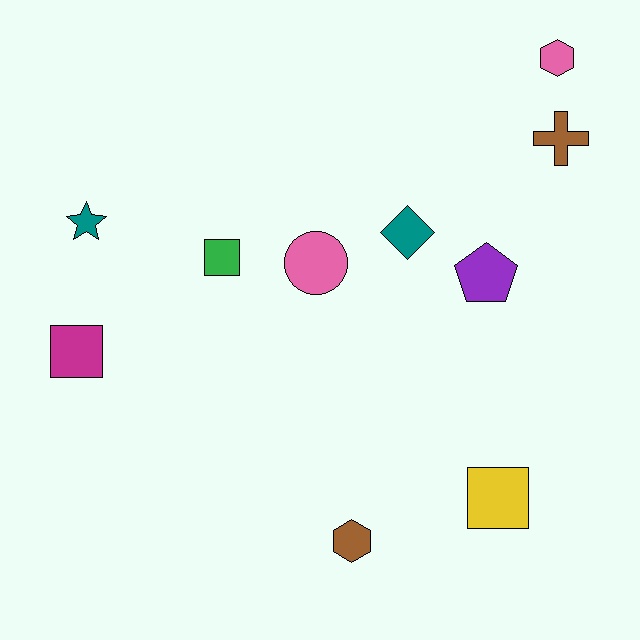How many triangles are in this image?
There are no triangles.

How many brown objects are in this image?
There are 2 brown objects.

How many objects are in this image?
There are 10 objects.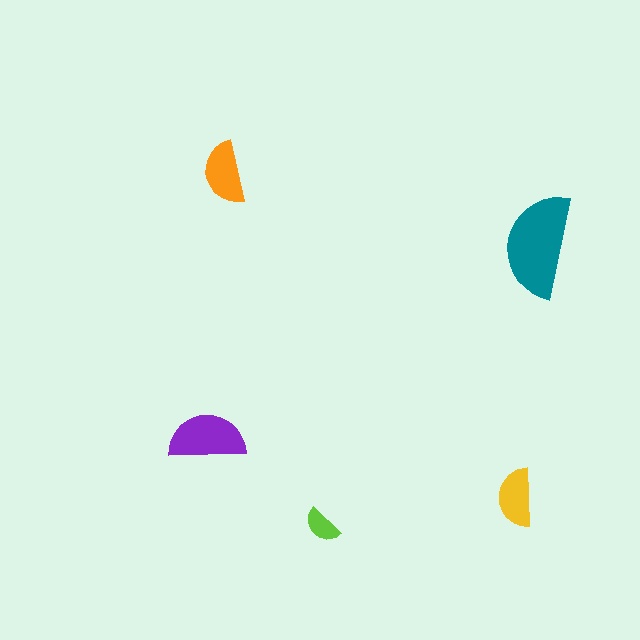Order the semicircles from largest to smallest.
the teal one, the purple one, the orange one, the yellow one, the lime one.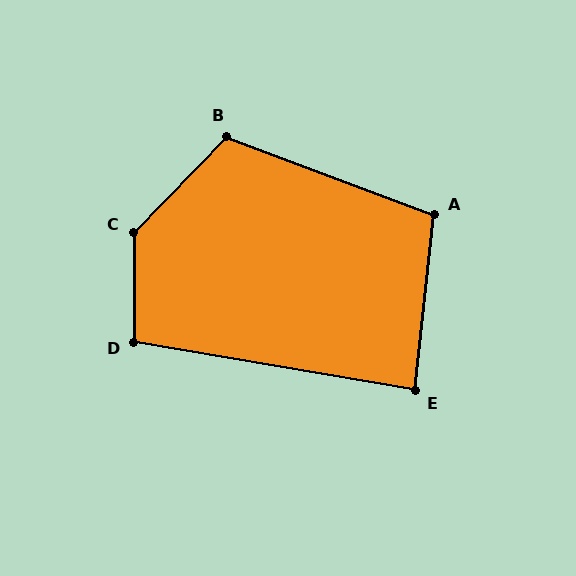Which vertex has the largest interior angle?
C, at approximately 136 degrees.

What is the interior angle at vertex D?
Approximately 100 degrees (obtuse).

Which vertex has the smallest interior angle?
E, at approximately 86 degrees.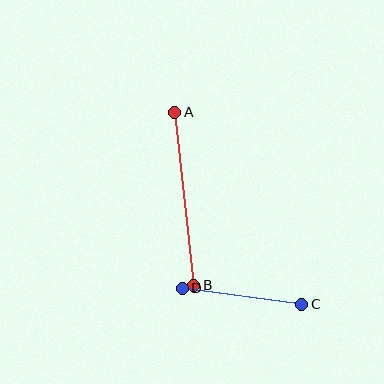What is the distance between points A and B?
The distance is approximately 174 pixels.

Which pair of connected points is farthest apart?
Points A and B are farthest apart.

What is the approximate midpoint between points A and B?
The midpoint is at approximately (184, 199) pixels.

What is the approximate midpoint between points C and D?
The midpoint is at approximately (242, 296) pixels.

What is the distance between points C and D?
The distance is approximately 121 pixels.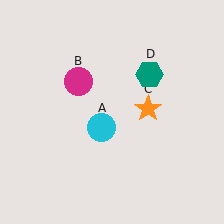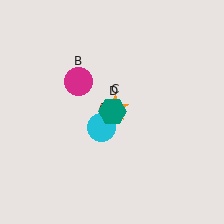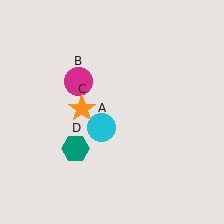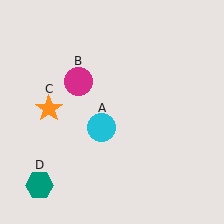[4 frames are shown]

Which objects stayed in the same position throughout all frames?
Cyan circle (object A) and magenta circle (object B) remained stationary.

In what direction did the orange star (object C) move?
The orange star (object C) moved left.